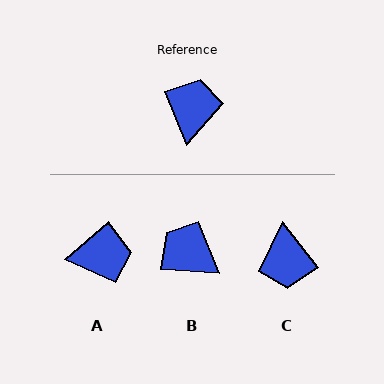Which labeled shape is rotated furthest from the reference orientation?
C, about 164 degrees away.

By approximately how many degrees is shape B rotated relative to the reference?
Approximately 64 degrees counter-clockwise.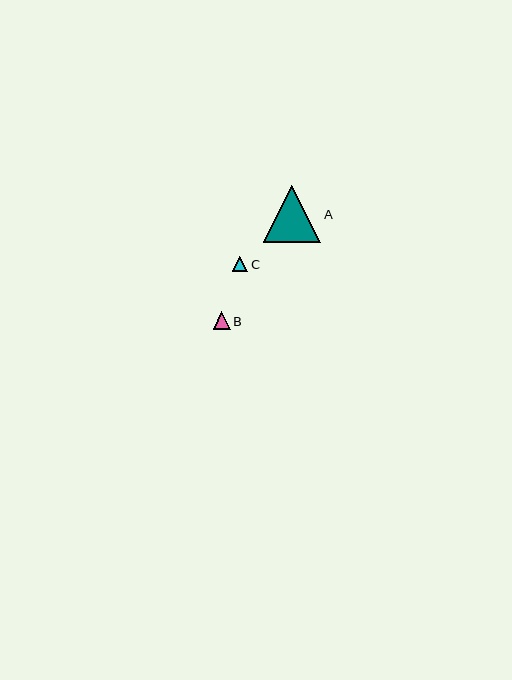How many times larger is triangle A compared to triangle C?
Triangle A is approximately 3.8 times the size of triangle C.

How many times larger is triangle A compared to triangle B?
Triangle A is approximately 3.4 times the size of triangle B.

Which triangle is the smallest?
Triangle C is the smallest with a size of approximately 15 pixels.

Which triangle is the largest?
Triangle A is the largest with a size of approximately 57 pixels.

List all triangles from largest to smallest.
From largest to smallest: A, B, C.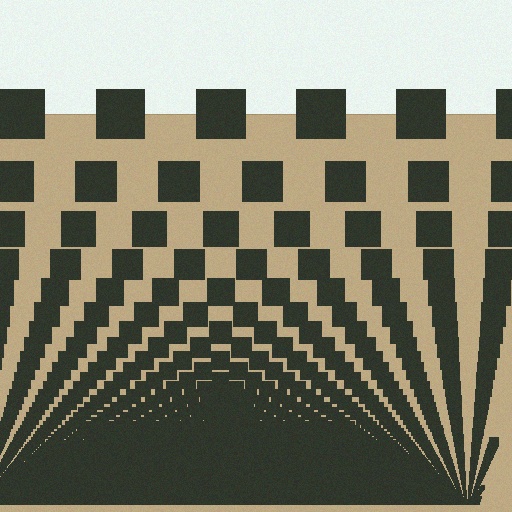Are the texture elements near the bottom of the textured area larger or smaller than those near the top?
Smaller. The gradient is inverted — elements near the bottom are smaller and denser.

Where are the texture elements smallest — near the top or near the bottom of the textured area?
Near the bottom.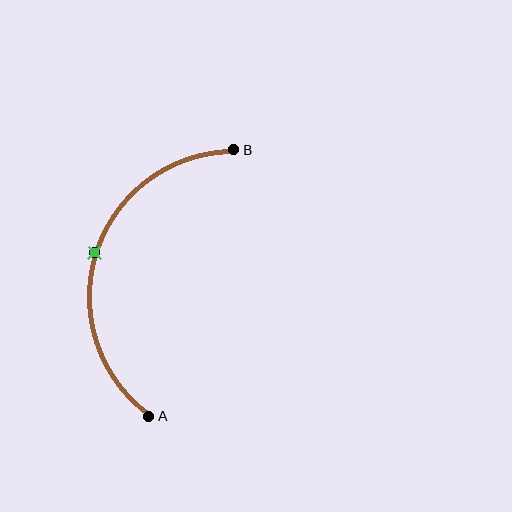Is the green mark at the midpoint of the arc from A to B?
Yes. The green mark lies on the arc at equal arc-length from both A and B — it is the arc midpoint.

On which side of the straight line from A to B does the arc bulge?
The arc bulges to the left of the straight line connecting A and B.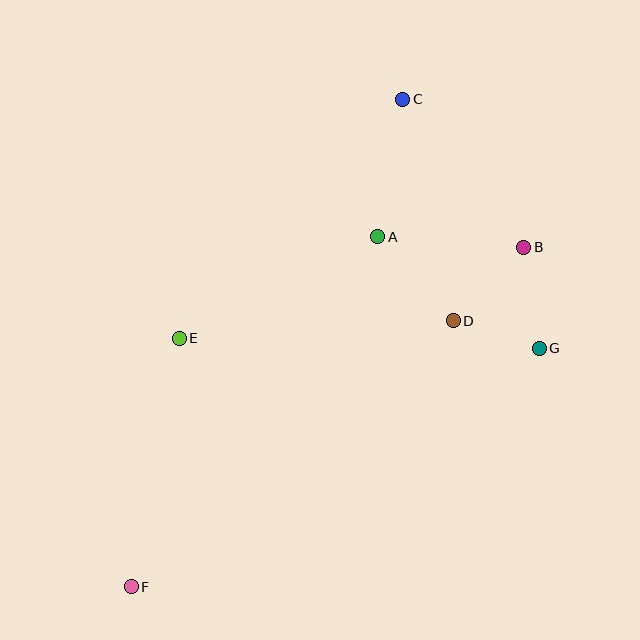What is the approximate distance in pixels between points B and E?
The distance between B and E is approximately 356 pixels.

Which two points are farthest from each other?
Points C and F are farthest from each other.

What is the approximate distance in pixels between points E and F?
The distance between E and F is approximately 253 pixels.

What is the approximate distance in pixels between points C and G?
The distance between C and G is approximately 284 pixels.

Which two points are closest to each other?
Points D and G are closest to each other.